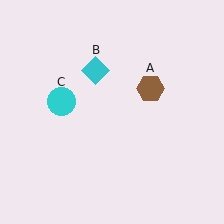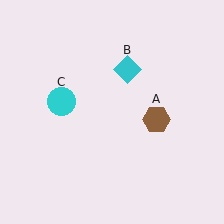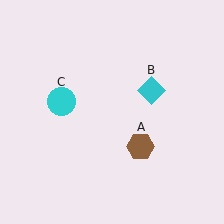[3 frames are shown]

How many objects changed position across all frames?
2 objects changed position: brown hexagon (object A), cyan diamond (object B).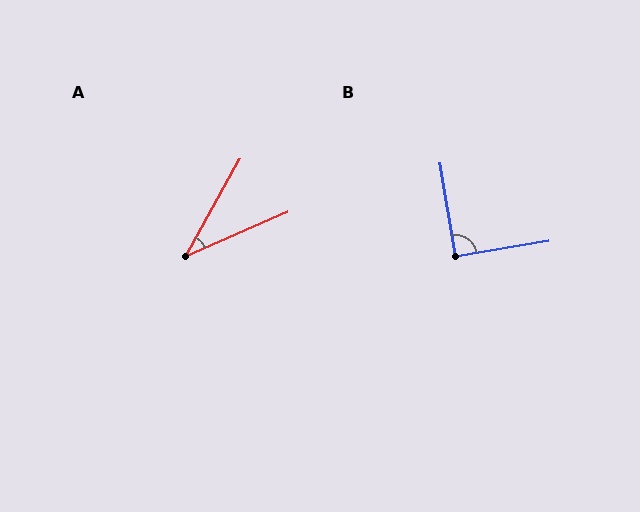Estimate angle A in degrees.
Approximately 37 degrees.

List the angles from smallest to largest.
A (37°), B (90°).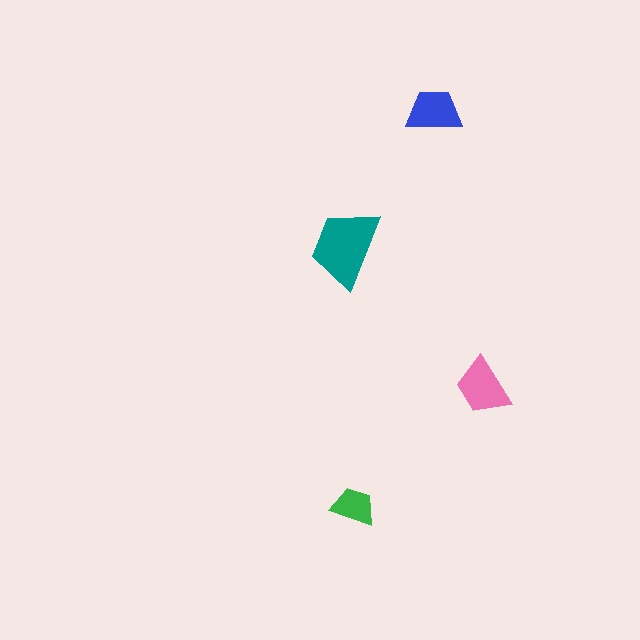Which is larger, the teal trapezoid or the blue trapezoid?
The teal one.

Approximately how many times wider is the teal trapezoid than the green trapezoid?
About 2 times wider.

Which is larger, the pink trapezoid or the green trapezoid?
The pink one.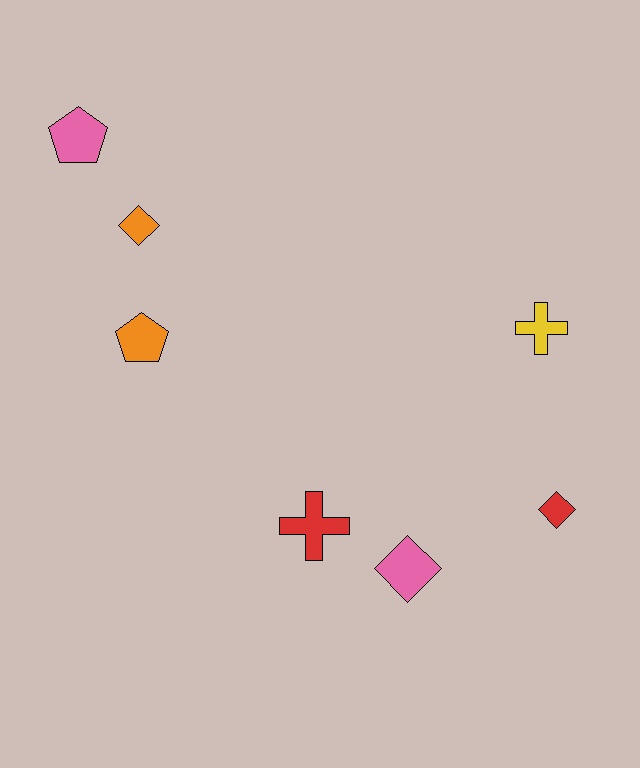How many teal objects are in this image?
There are no teal objects.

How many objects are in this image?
There are 7 objects.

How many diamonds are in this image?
There are 3 diamonds.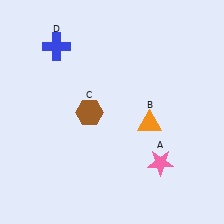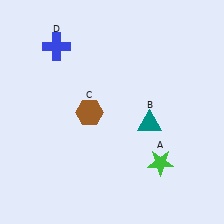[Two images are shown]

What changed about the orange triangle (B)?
In Image 1, B is orange. In Image 2, it changed to teal.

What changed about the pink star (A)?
In Image 1, A is pink. In Image 2, it changed to green.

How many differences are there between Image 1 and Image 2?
There are 2 differences between the two images.